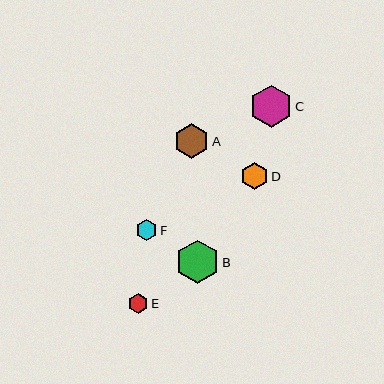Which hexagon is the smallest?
Hexagon E is the smallest with a size of approximately 20 pixels.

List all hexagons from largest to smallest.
From largest to smallest: B, C, A, D, F, E.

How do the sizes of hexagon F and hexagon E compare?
Hexagon F and hexagon E are approximately the same size.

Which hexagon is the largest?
Hexagon B is the largest with a size of approximately 44 pixels.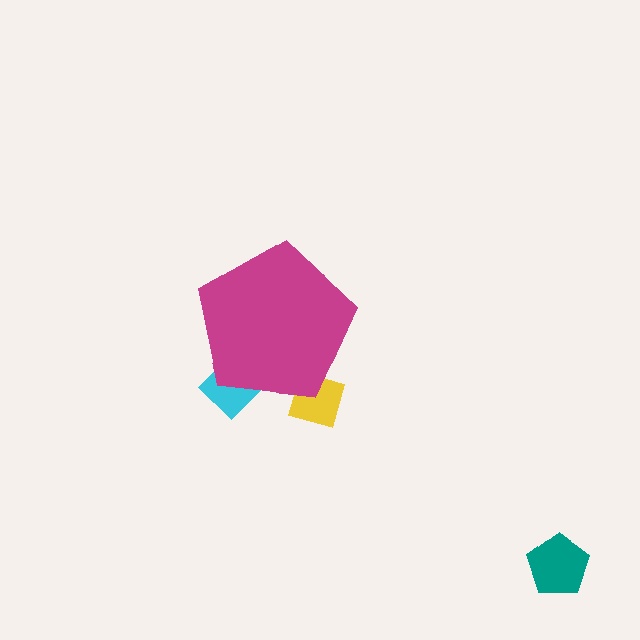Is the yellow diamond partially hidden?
Yes, the yellow diamond is partially hidden behind the magenta pentagon.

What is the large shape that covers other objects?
A magenta pentagon.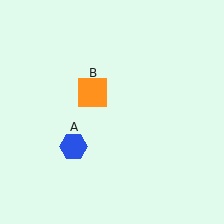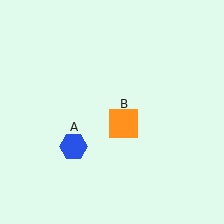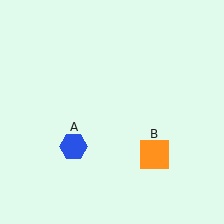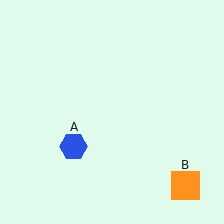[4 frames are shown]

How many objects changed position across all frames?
1 object changed position: orange square (object B).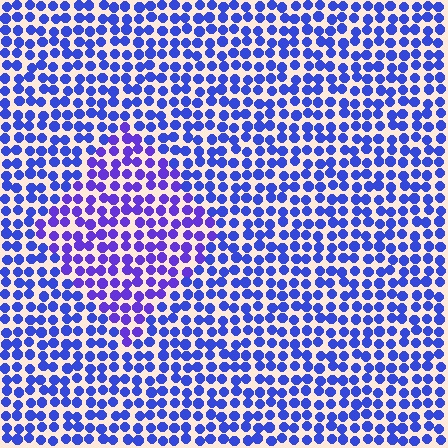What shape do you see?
I see a diamond.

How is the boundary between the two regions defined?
The boundary is defined purely by a slight shift in hue (about 26 degrees). Spacing, size, and orientation are identical on both sides.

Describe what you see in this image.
The image is filled with small blue elements in a uniform arrangement. A diamond-shaped region is visible where the elements are tinted to a slightly different hue, forming a subtle color boundary.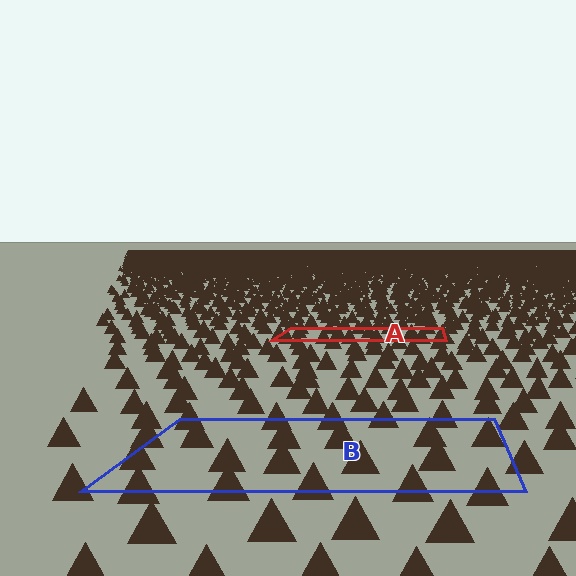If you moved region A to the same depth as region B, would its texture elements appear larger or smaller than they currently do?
They would appear larger. At a closer depth, the same texture elements are projected at a bigger on-screen size.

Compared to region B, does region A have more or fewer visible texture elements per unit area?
Region A has more texture elements per unit area — they are packed more densely because it is farther away.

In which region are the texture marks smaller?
The texture marks are smaller in region A, because it is farther away.